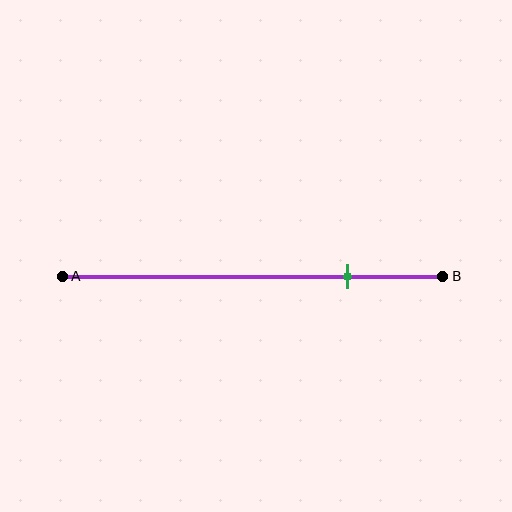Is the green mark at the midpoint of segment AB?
No, the mark is at about 75% from A, not at the 50% midpoint.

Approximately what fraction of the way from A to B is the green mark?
The green mark is approximately 75% of the way from A to B.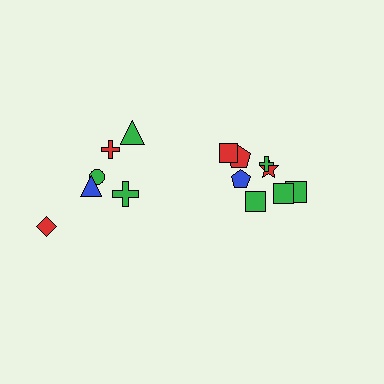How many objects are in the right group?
There are 8 objects.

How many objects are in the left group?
There are 6 objects.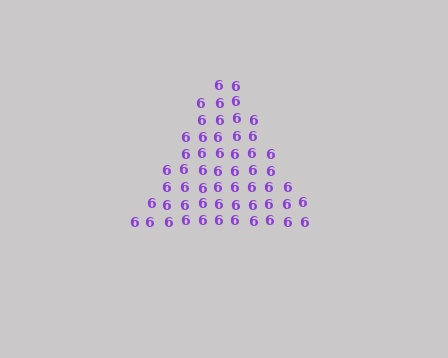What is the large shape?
The large shape is a triangle.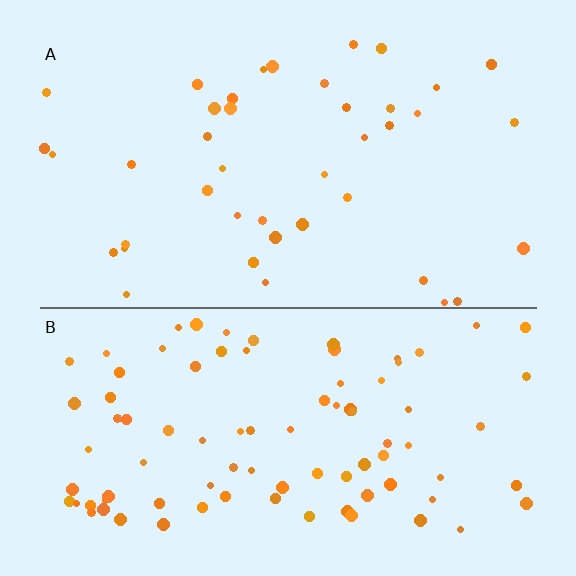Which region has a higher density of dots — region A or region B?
B (the bottom).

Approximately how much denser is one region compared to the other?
Approximately 2.2× — region B over region A.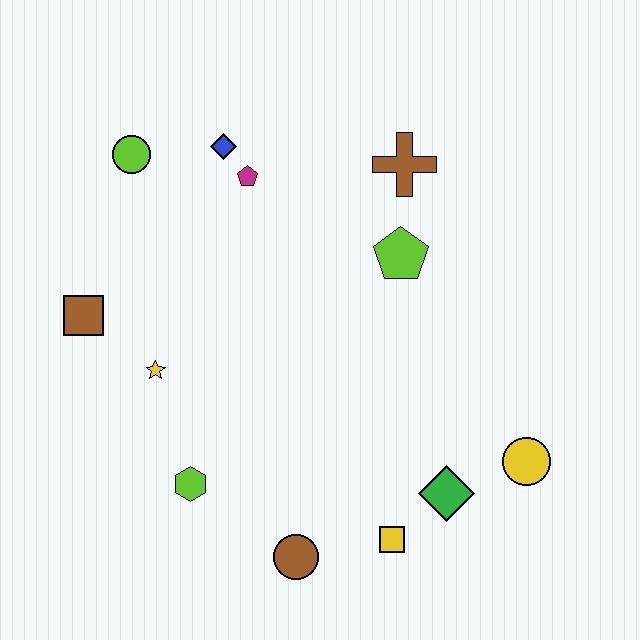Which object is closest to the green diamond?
The yellow square is closest to the green diamond.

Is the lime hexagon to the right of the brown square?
Yes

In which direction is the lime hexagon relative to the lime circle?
The lime hexagon is below the lime circle.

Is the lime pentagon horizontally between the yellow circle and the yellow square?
Yes